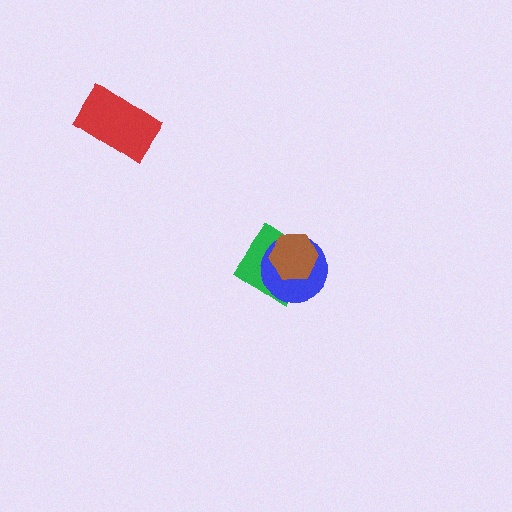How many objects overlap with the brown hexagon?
2 objects overlap with the brown hexagon.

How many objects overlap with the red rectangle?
0 objects overlap with the red rectangle.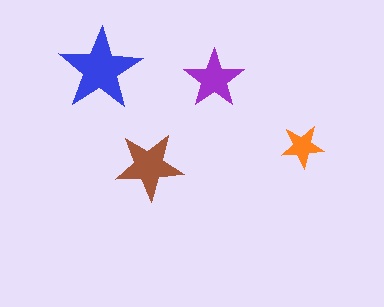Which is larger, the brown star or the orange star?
The brown one.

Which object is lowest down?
The brown star is bottommost.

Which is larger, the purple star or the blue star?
The blue one.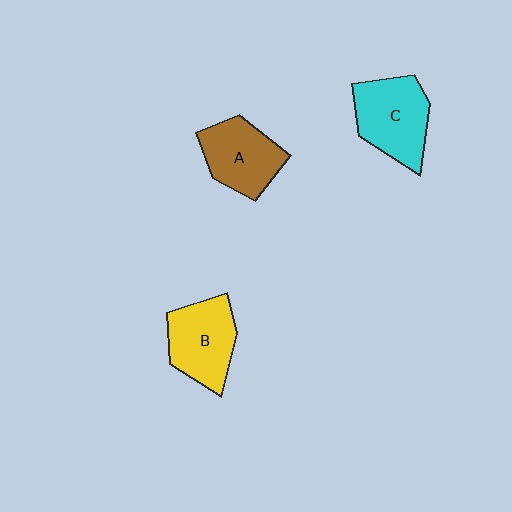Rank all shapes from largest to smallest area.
From largest to smallest: C (cyan), B (yellow), A (brown).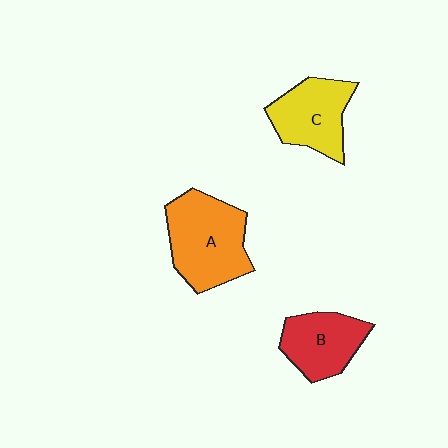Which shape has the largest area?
Shape A (orange).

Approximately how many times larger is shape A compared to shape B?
Approximately 1.4 times.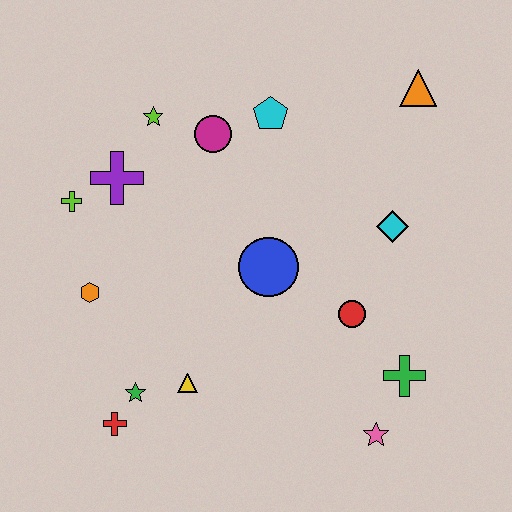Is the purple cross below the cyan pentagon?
Yes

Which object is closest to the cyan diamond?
The red circle is closest to the cyan diamond.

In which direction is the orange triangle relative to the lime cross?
The orange triangle is to the right of the lime cross.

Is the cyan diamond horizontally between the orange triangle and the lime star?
Yes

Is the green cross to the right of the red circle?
Yes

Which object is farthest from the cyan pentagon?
The red cross is farthest from the cyan pentagon.